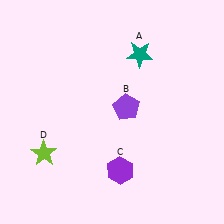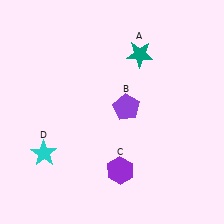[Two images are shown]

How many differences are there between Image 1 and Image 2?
There is 1 difference between the two images.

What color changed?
The star (D) changed from lime in Image 1 to cyan in Image 2.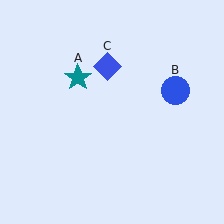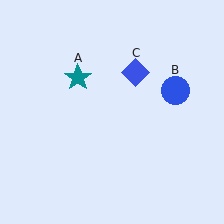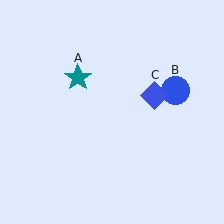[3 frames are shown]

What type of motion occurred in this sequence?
The blue diamond (object C) rotated clockwise around the center of the scene.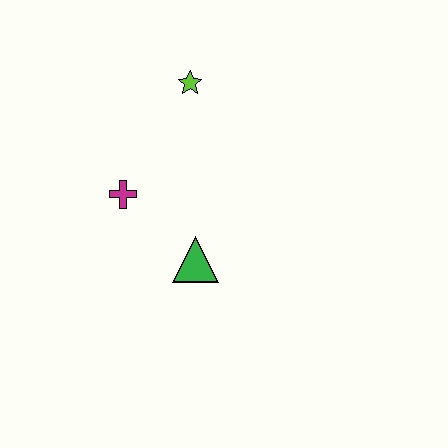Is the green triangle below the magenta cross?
Yes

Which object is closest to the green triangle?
The magenta cross is closest to the green triangle.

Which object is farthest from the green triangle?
The lime star is farthest from the green triangle.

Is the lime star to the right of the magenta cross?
Yes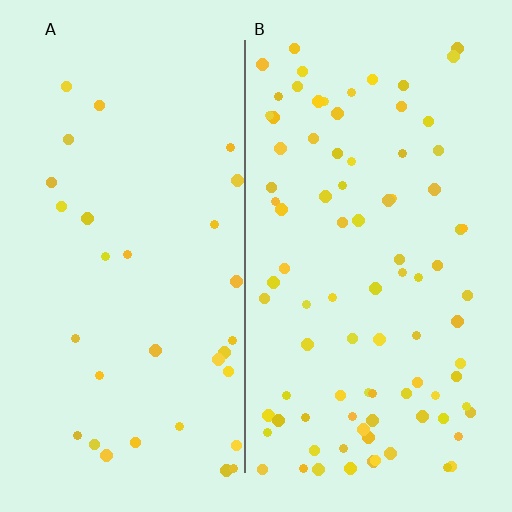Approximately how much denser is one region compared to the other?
Approximately 2.8× — region B over region A.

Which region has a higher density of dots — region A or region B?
B (the right).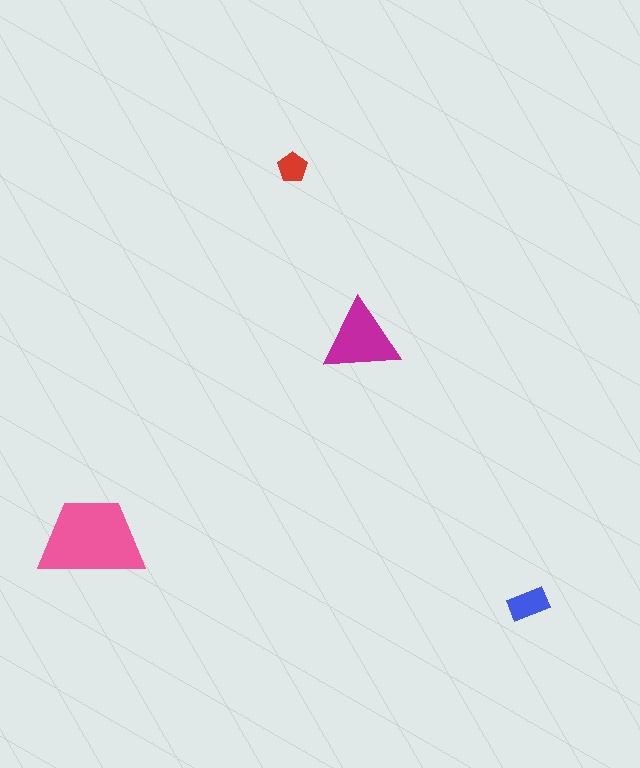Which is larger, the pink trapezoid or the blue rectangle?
The pink trapezoid.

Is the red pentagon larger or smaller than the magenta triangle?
Smaller.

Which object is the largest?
The pink trapezoid.